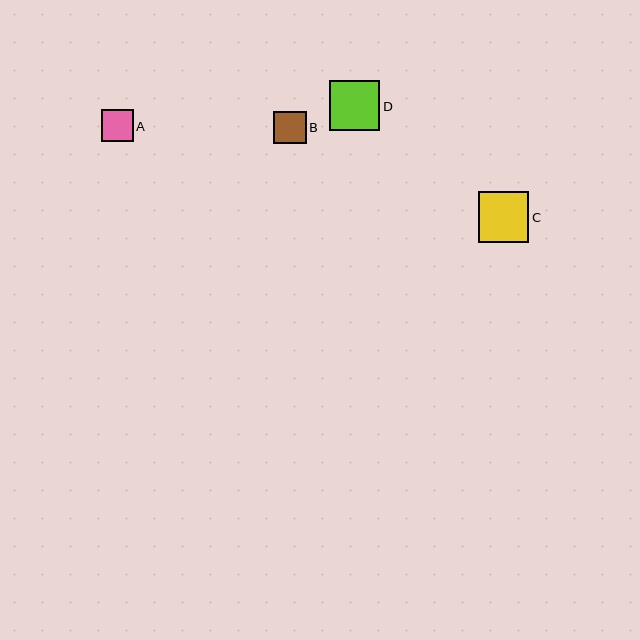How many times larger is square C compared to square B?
Square C is approximately 1.6 times the size of square B.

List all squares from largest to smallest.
From largest to smallest: C, D, A, B.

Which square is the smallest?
Square B is the smallest with a size of approximately 32 pixels.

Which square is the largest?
Square C is the largest with a size of approximately 50 pixels.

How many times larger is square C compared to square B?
Square C is approximately 1.6 times the size of square B.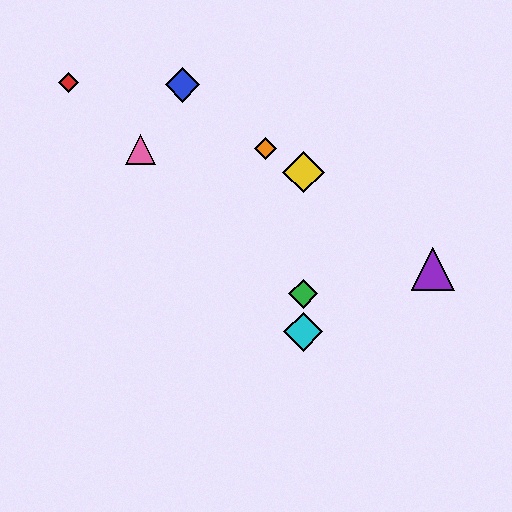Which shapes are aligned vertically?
The green diamond, the yellow diamond, the cyan diamond are aligned vertically.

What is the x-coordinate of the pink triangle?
The pink triangle is at x≈140.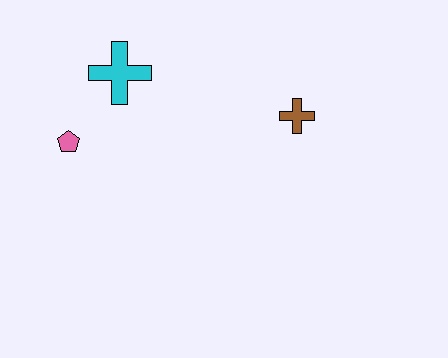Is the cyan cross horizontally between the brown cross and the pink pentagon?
Yes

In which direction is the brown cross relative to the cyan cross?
The brown cross is to the right of the cyan cross.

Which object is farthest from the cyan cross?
The brown cross is farthest from the cyan cross.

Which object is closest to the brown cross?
The cyan cross is closest to the brown cross.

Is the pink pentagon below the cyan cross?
Yes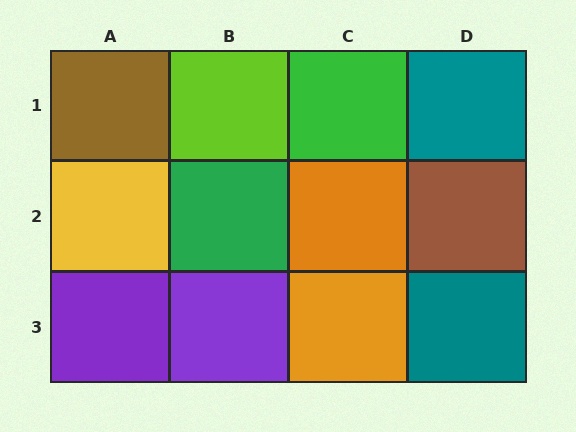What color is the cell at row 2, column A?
Yellow.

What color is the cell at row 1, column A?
Brown.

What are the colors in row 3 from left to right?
Purple, purple, orange, teal.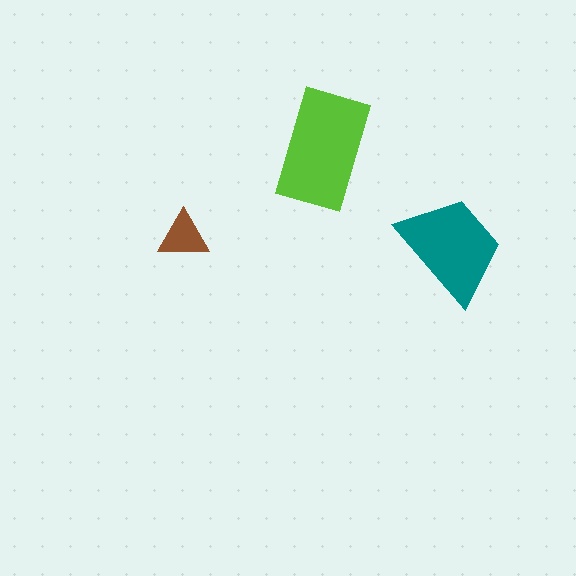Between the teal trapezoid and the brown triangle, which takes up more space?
The teal trapezoid.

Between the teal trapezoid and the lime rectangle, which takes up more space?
The lime rectangle.